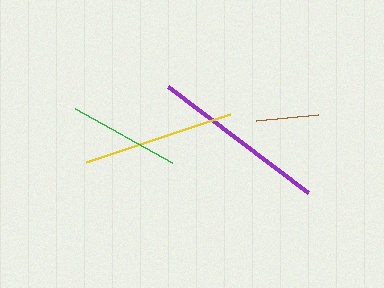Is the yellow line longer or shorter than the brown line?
The yellow line is longer than the brown line.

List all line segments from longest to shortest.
From longest to shortest: purple, yellow, green, brown.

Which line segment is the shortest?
The brown line is the shortest at approximately 62 pixels.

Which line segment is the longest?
The purple line is the longest at approximately 176 pixels.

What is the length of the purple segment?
The purple segment is approximately 176 pixels long.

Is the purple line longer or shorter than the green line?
The purple line is longer than the green line.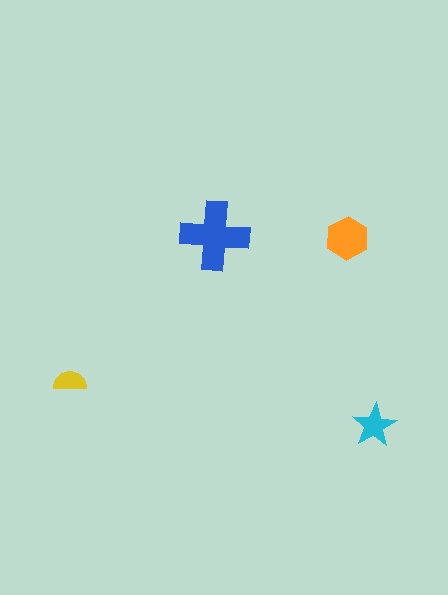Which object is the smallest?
The yellow semicircle.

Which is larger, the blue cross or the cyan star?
The blue cross.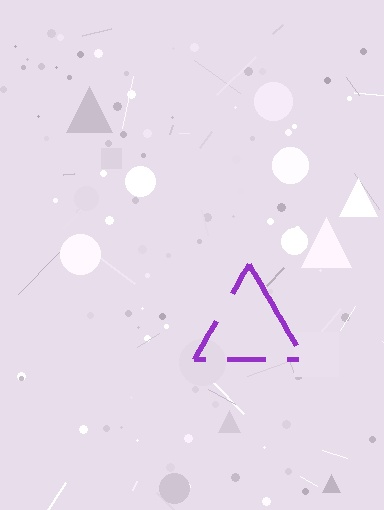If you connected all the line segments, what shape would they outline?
They would outline a triangle.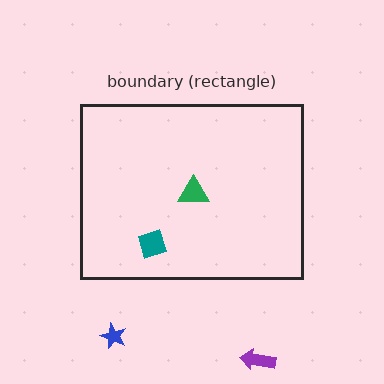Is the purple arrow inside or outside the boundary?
Outside.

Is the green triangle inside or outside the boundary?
Inside.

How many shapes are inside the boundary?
2 inside, 2 outside.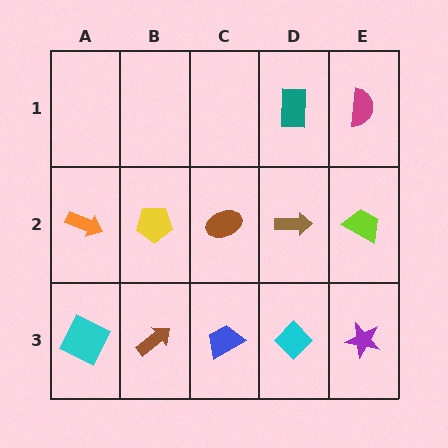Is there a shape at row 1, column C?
No, that cell is empty.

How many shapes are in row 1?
2 shapes.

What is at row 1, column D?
A teal rectangle.